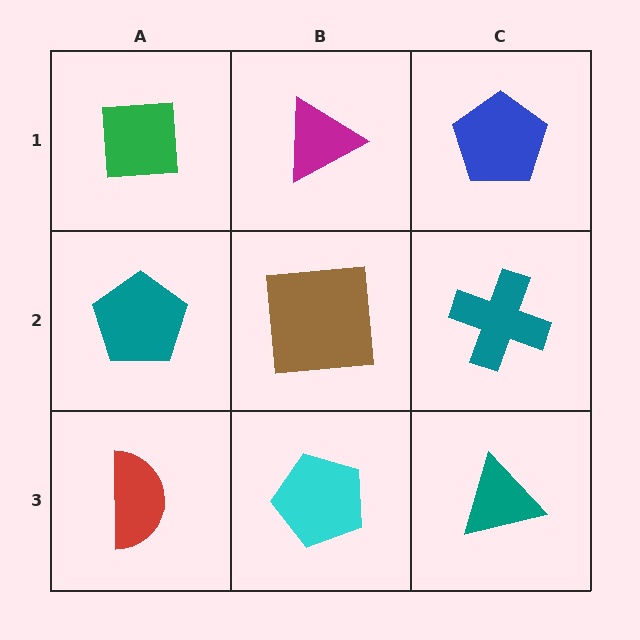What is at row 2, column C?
A teal cross.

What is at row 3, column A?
A red semicircle.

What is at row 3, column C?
A teal triangle.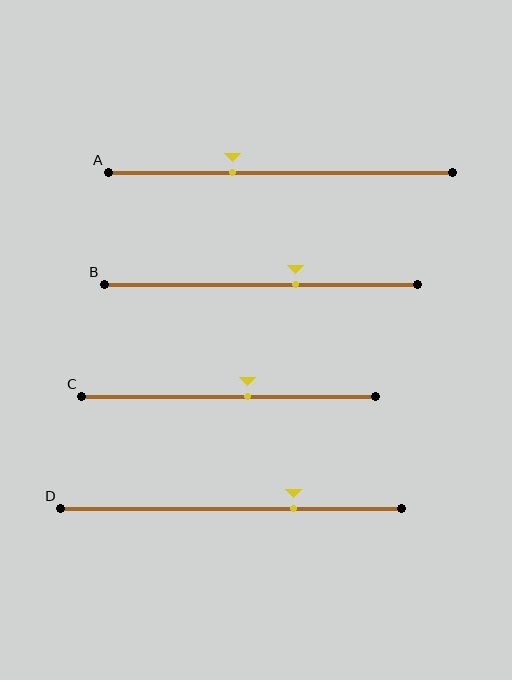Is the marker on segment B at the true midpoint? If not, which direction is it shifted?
No, the marker on segment B is shifted to the right by about 11% of the segment length.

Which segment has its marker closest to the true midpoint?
Segment C has its marker closest to the true midpoint.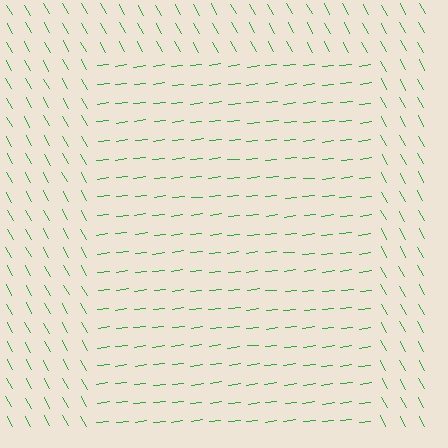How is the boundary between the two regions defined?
The boundary is defined purely by a change in line orientation (approximately 68 degrees difference). All lines are the same color and thickness.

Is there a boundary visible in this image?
Yes, there is a texture boundary formed by a change in line orientation.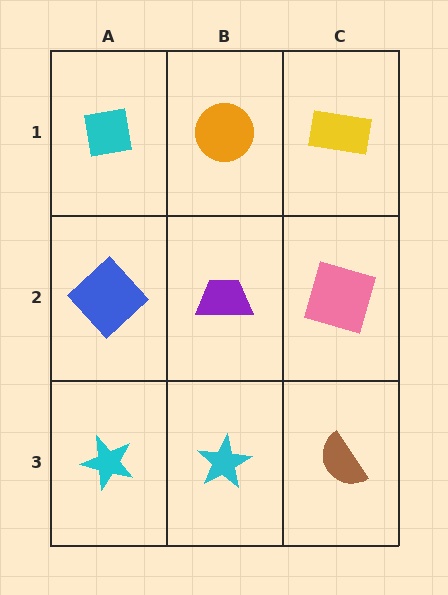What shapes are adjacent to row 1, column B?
A purple trapezoid (row 2, column B), a cyan square (row 1, column A), a yellow rectangle (row 1, column C).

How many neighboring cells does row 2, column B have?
4.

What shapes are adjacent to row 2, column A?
A cyan square (row 1, column A), a cyan star (row 3, column A), a purple trapezoid (row 2, column B).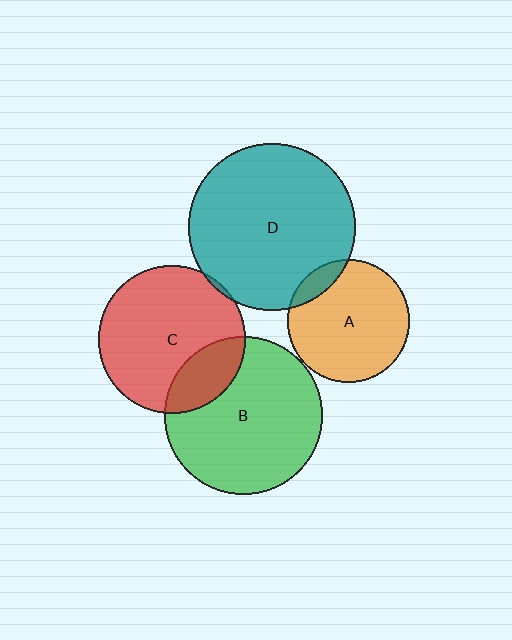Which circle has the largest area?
Circle D (teal).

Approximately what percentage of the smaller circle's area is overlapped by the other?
Approximately 20%.